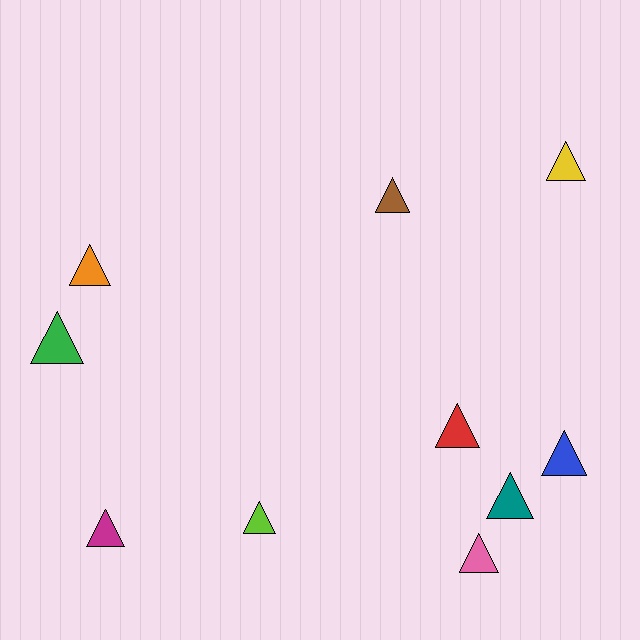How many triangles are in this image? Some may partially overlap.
There are 10 triangles.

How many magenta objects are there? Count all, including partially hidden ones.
There is 1 magenta object.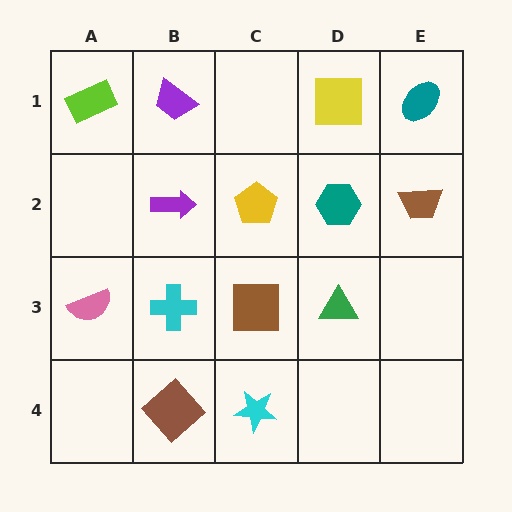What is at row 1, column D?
A yellow square.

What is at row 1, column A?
A lime rectangle.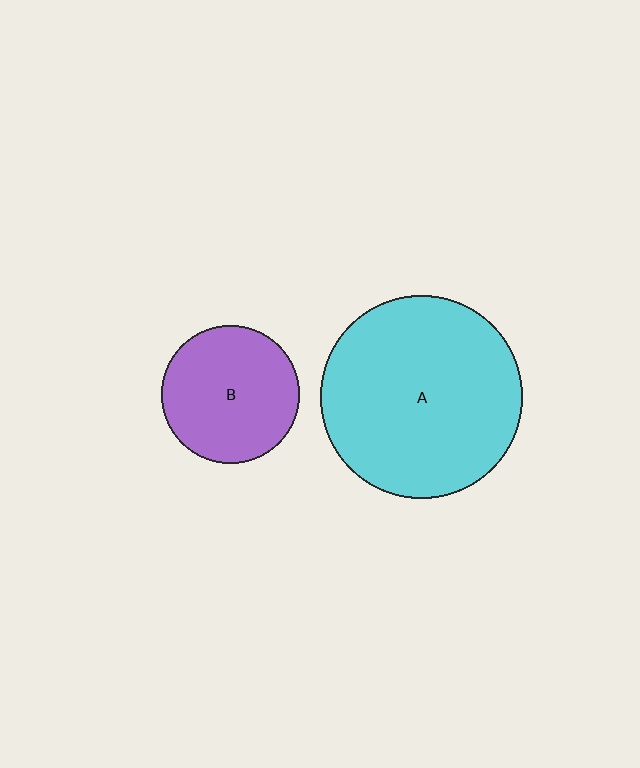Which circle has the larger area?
Circle A (cyan).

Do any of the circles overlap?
No, none of the circles overlap.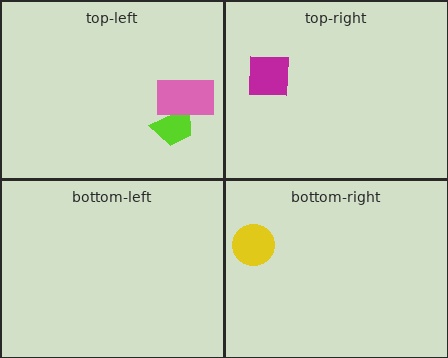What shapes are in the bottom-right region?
The yellow circle.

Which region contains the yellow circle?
The bottom-right region.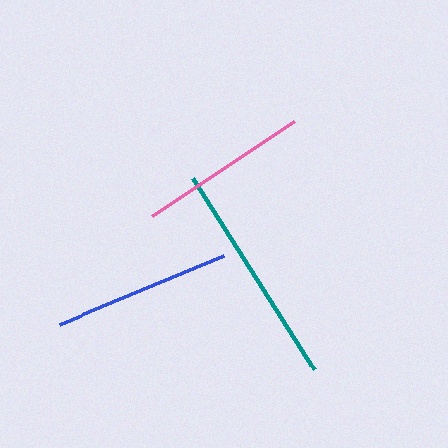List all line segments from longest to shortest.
From longest to shortest: teal, blue, pink.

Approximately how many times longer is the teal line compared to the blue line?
The teal line is approximately 1.3 times the length of the blue line.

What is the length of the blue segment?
The blue segment is approximately 177 pixels long.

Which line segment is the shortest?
The pink line is the shortest at approximately 171 pixels.